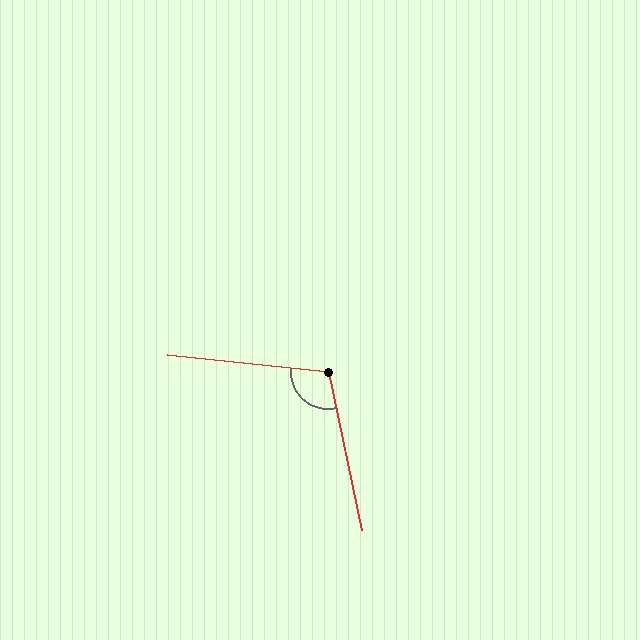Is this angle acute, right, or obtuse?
It is obtuse.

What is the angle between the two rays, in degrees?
Approximately 108 degrees.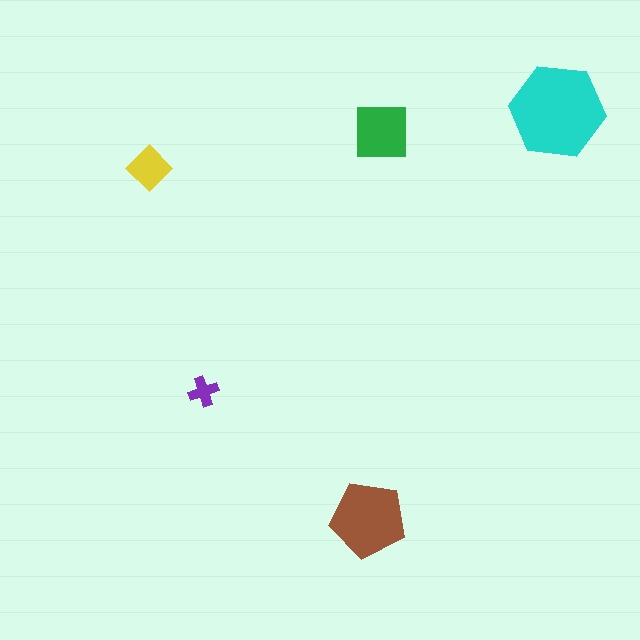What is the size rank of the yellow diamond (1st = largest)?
4th.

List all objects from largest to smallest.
The cyan hexagon, the brown pentagon, the green square, the yellow diamond, the purple cross.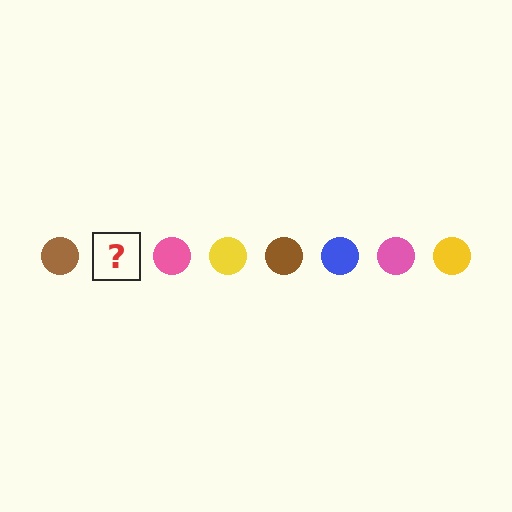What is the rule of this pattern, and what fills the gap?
The rule is that the pattern cycles through brown, blue, pink, yellow circles. The gap should be filled with a blue circle.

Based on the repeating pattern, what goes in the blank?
The blank should be a blue circle.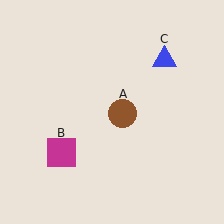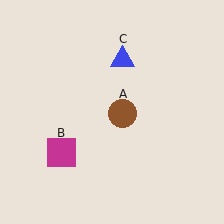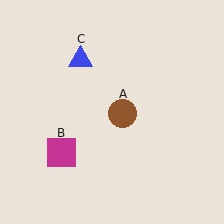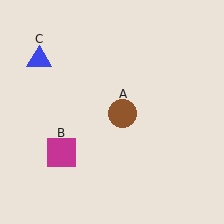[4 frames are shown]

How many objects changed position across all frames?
1 object changed position: blue triangle (object C).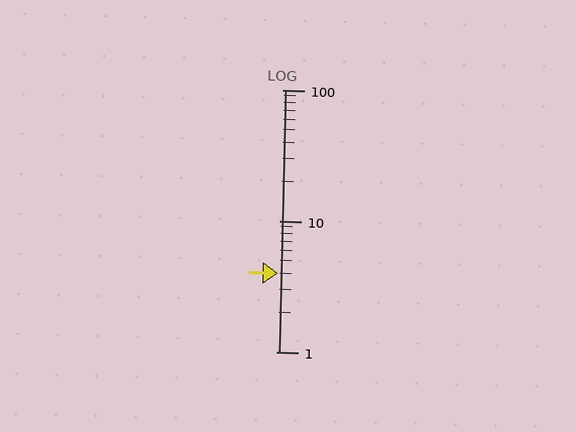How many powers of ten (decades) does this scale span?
The scale spans 2 decades, from 1 to 100.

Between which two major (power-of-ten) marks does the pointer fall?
The pointer is between 1 and 10.